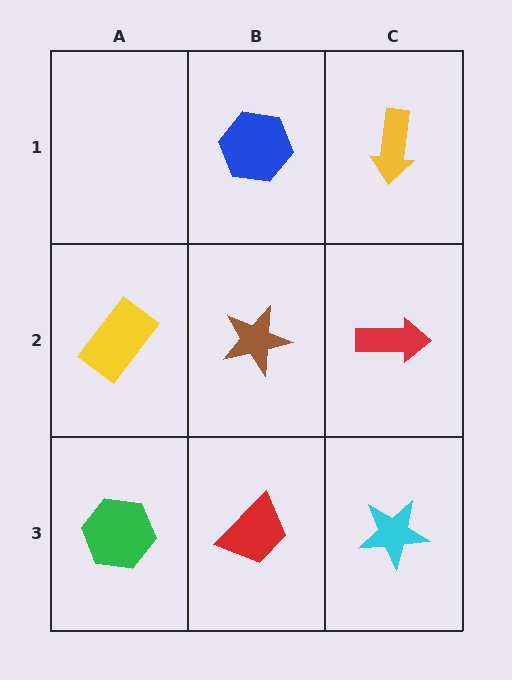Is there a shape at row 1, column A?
No, that cell is empty.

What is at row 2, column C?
A red arrow.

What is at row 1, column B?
A blue hexagon.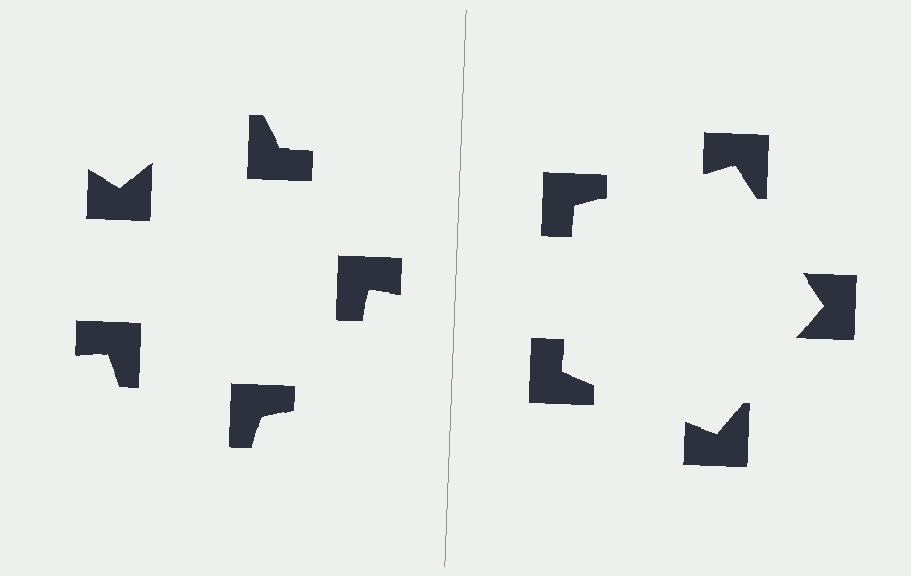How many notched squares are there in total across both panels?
10 — 5 on each side.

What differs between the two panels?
The notched squares are positioned identically on both sides; only the wedge orientations differ. On the right they align to a pentagon; on the left they are misaligned.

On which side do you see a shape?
An illusory pentagon appears on the right side. On the left side the wedge cuts are rotated, so no coherent shape forms.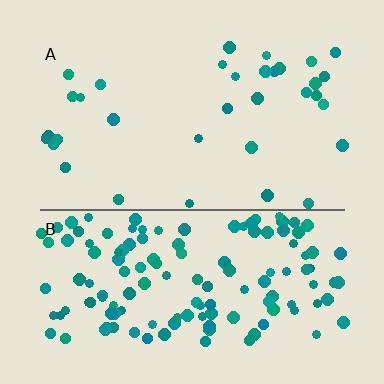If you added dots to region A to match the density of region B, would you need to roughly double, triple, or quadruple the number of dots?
Approximately quadruple.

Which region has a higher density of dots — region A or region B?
B (the bottom).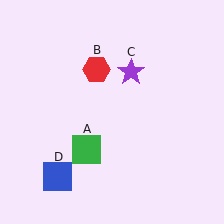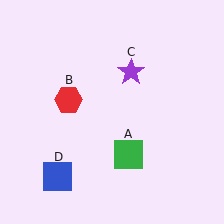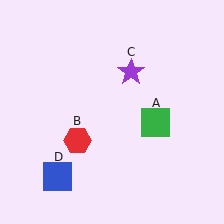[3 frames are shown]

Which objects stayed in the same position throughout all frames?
Purple star (object C) and blue square (object D) remained stationary.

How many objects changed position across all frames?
2 objects changed position: green square (object A), red hexagon (object B).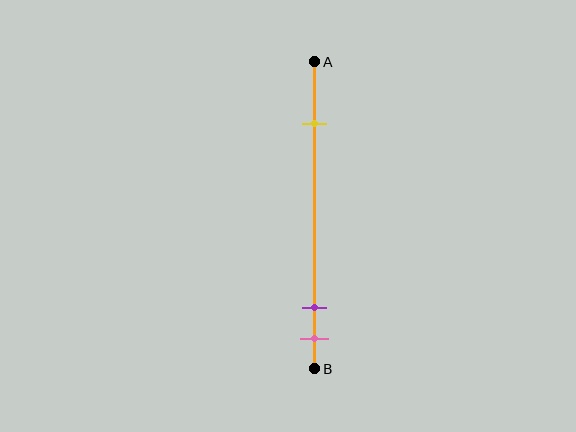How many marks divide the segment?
There are 3 marks dividing the segment.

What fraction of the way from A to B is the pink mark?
The pink mark is approximately 90% (0.9) of the way from A to B.